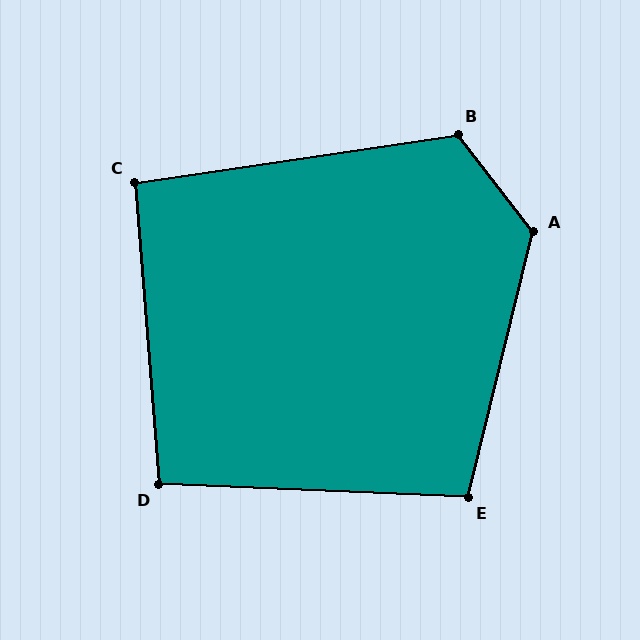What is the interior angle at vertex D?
Approximately 97 degrees (obtuse).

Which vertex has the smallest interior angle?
C, at approximately 94 degrees.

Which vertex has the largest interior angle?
A, at approximately 128 degrees.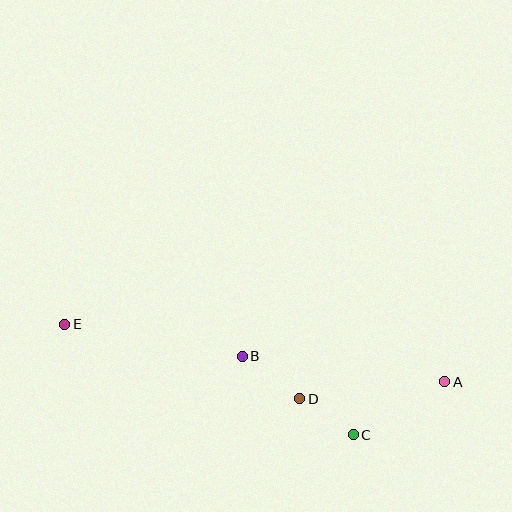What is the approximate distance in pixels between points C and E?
The distance between C and E is approximately 309 pixels.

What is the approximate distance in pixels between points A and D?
The distance between A and D is approximately 146 pixels.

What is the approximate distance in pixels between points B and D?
The distance between B and D is approximately 71 pixels.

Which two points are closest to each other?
Points C and D are closest to each other.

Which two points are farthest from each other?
Points A and E are farthest from each other.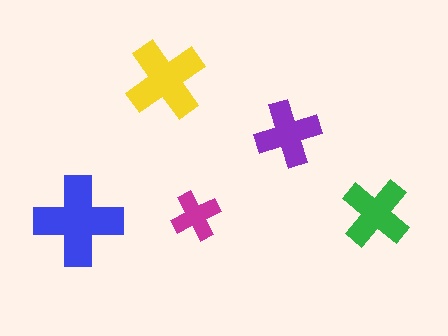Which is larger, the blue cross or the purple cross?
The blue one.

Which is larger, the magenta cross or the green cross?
The green one.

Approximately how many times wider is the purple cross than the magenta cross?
About 1.5 times wider.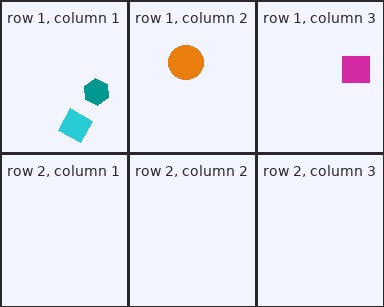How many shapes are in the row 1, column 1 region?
2.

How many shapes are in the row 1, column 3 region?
1.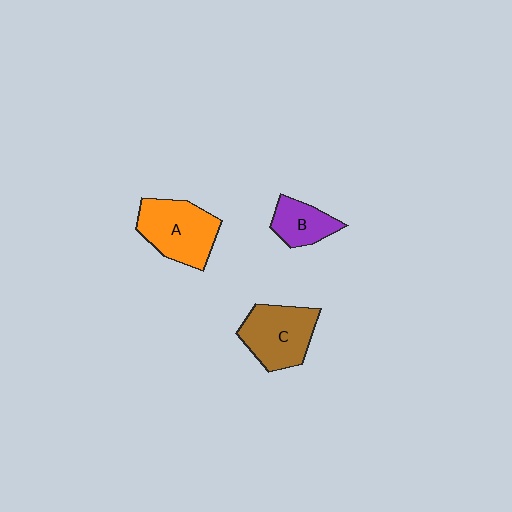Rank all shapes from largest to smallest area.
From largest to smallest: A (orange), C (brown), B (purple).